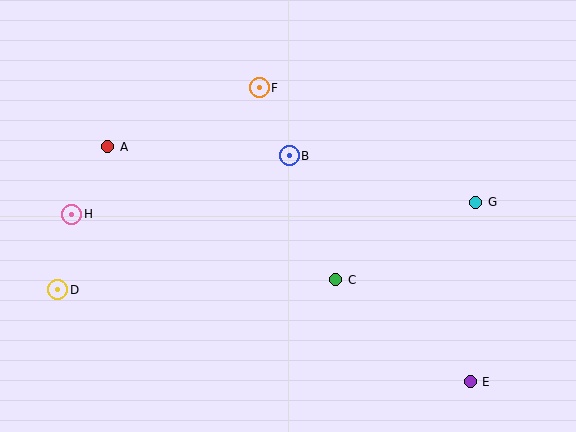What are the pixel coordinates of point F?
Point F is at (259, 88).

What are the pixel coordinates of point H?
Point H is at (72, 214).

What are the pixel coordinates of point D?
Point D is at (58, 290).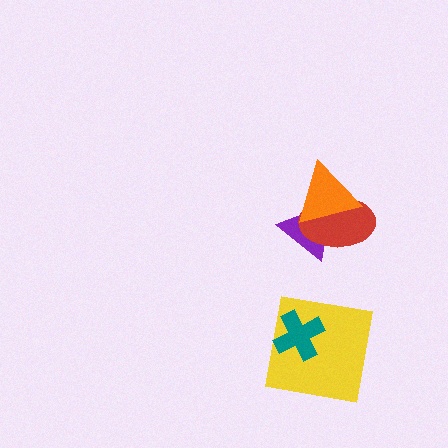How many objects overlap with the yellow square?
1 object overlaps with the yellow square.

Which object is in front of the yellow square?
The teal cross is in front of the yellow square.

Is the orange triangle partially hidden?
No, no other shape covers it.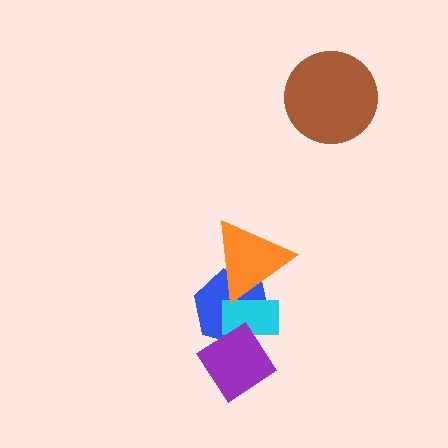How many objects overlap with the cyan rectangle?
3 objects overlap with the cyan rectangle.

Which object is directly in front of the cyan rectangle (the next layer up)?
The purple diamond is directly in front of the cyan rectangle.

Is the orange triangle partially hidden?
No, no other shape covers it.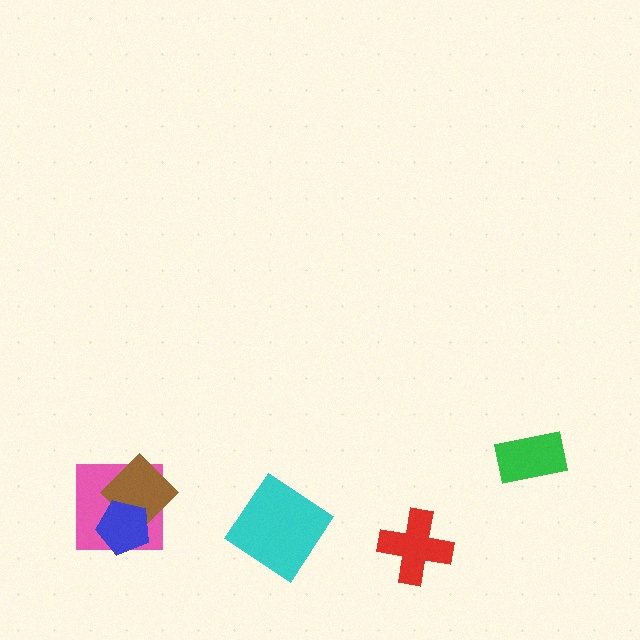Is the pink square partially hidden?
Yes, it is partially covered by another shape.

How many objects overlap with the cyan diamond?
0 objects overlap with the cyan diamond.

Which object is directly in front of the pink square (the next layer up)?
The brown diamond is directly in front of the pink square.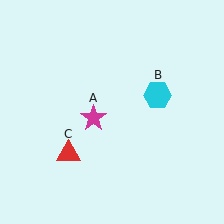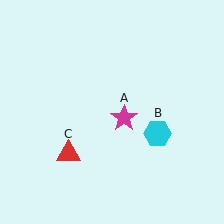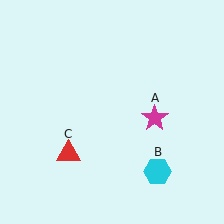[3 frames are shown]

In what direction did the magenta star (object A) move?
The magenta star (object A) moved right.